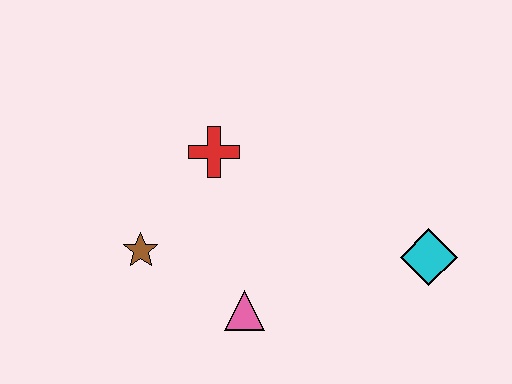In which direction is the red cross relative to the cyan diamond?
The red cross is to the left of the cyan diamond.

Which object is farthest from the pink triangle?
The cyan diamond is farthest from the pink triangle.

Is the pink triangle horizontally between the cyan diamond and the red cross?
Yes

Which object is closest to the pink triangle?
The brown star is closest to the pink triangle.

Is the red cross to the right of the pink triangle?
No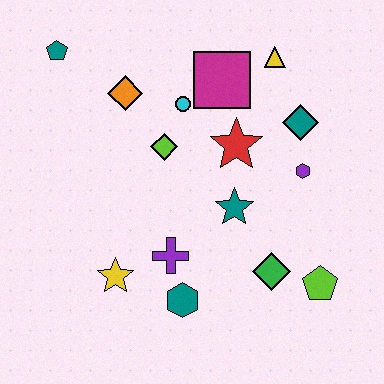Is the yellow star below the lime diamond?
Yes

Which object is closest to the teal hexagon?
The purple cross is closest to the teal hexagon.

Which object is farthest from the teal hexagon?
The teal pentagon is farthest from the teal hexagon.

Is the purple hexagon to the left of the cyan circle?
No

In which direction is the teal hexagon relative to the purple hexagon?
The teal hexagon is below the purple hexagon.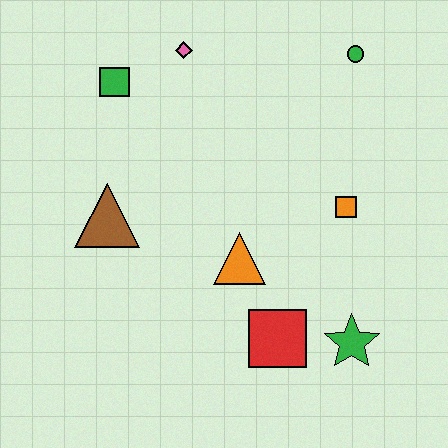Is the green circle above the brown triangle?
Yes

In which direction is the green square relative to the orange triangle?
The green square is above the orange triangle.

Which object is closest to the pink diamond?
The green square is closest to the pink diamond.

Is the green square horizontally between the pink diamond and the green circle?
No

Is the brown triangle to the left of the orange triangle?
Yes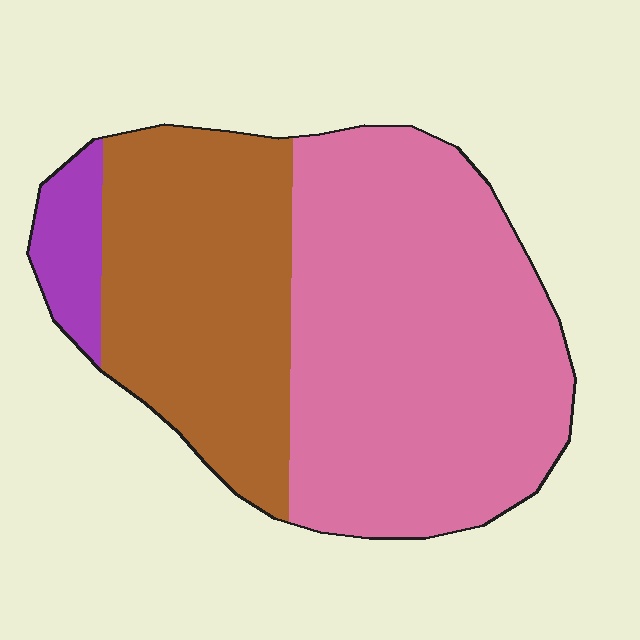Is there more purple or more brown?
Brown.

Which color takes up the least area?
Purple, at roughly 5%.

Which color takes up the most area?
Pink, at roughly 55%.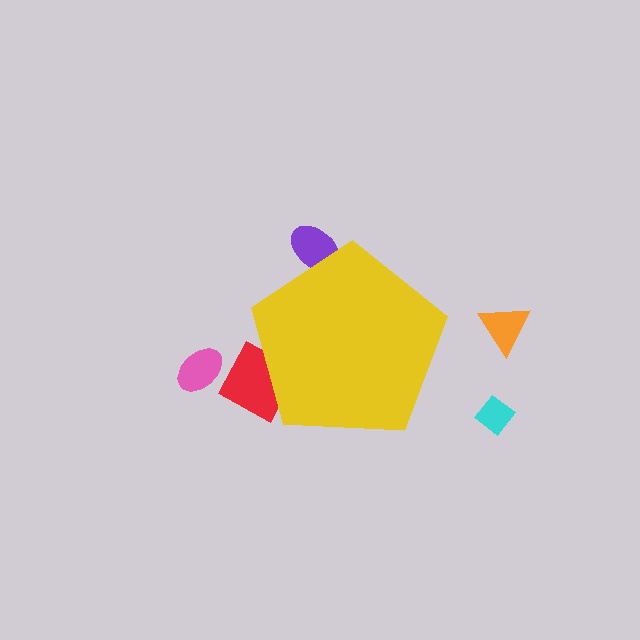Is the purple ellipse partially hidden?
Yes, the purple ellipse is partially hidden behind the yellow pentagon.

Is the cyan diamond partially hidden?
No, the cyan diamond is fully visible.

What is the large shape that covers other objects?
A yellow pentagon.